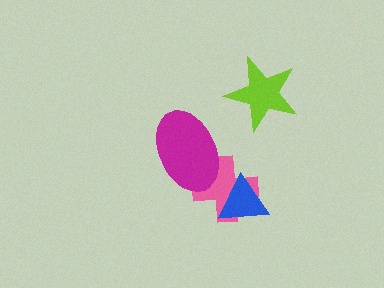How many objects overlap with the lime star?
0 objects overlap with the lime star.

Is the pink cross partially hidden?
Yes, it is partially covered by another shape.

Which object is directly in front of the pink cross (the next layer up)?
The magenta ellipse is directly in front of the pink cross.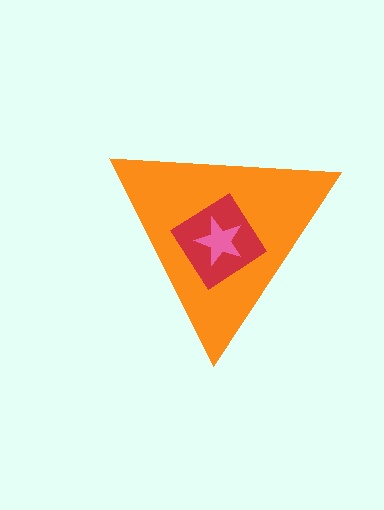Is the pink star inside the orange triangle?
Yes.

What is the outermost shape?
The orange triangle.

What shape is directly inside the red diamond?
The pink star.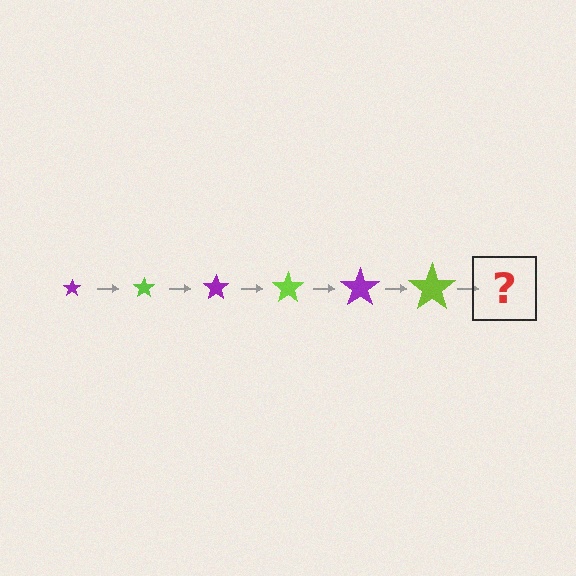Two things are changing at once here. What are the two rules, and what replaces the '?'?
The two rules are that the star grows larger each step and the color cycles through purple and lime. The '?' should be a purple star, larger than the previous one.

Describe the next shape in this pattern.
It should be a purple star, larger than the previous one.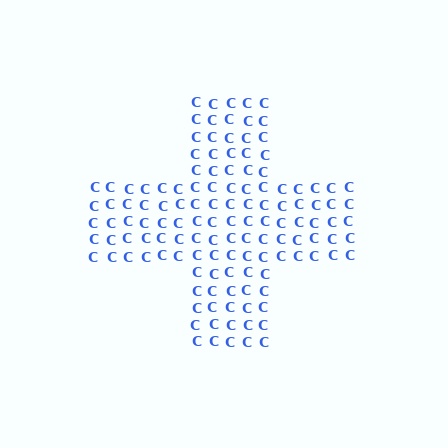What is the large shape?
The large shape is a cross.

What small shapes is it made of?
It is made of small letter C's.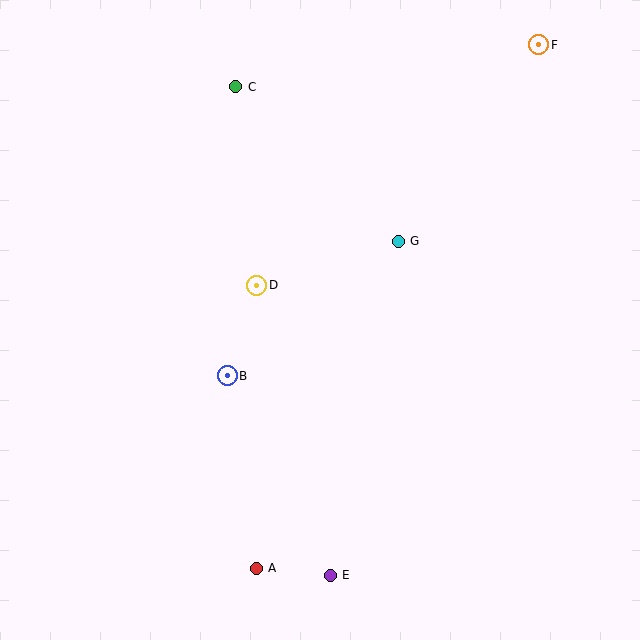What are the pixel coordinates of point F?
Point F is at (539, 45).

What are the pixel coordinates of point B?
Point B is at (227, 376).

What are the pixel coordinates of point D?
Point D is at (257, 285).